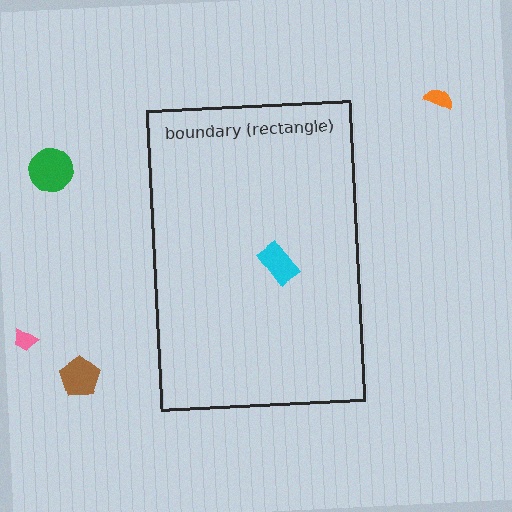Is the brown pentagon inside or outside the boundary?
Outside.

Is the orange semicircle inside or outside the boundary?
Outside.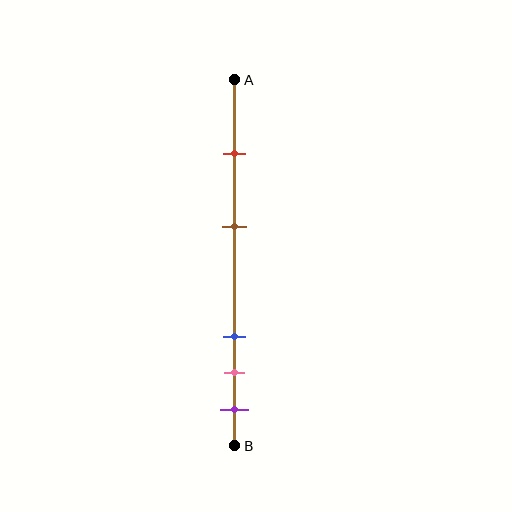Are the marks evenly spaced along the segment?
No, the marks are not evenly spaced.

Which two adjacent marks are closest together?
The pink and purple marks are the closest adjacent pair.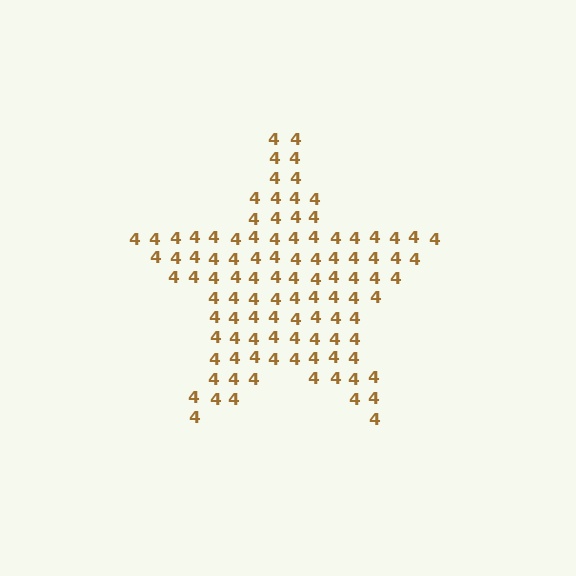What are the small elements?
The small elements are digit 4's.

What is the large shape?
The large shape is a star.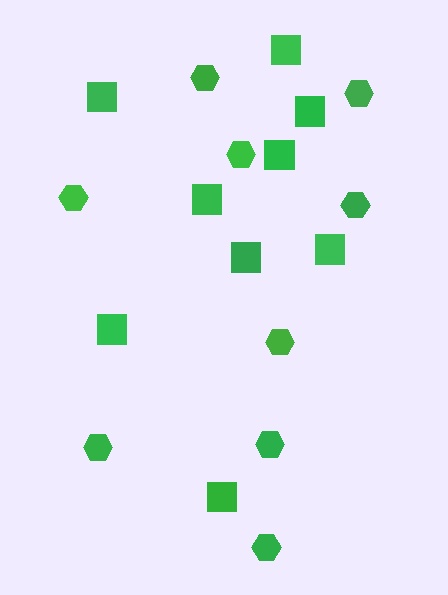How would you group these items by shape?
There are 2 groups: one group of squares (9) and one group of hexagons (9).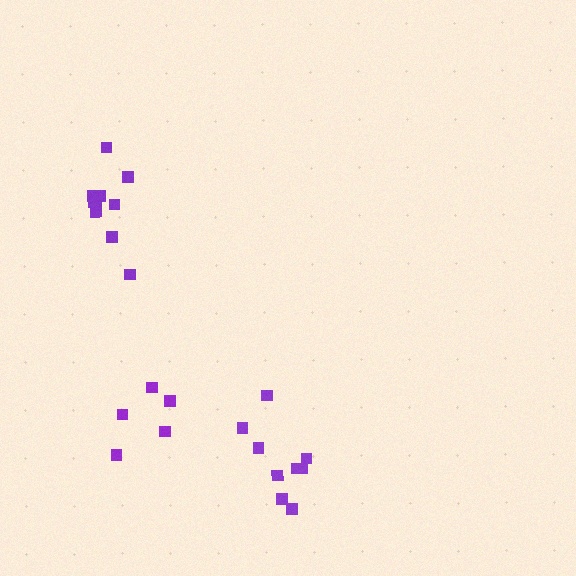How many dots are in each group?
Group 1: 5 dots, Group 2: 10 dots, Group 3: 9 dots (24 total).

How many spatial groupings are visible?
There are 3 spatial groupings.